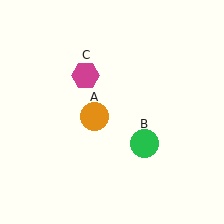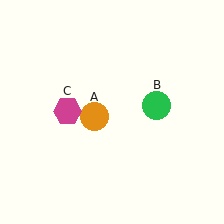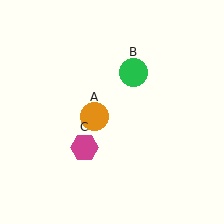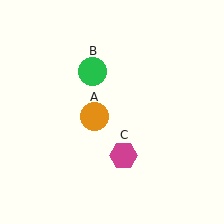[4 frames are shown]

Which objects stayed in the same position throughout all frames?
Orange circle (object A) remained stationary.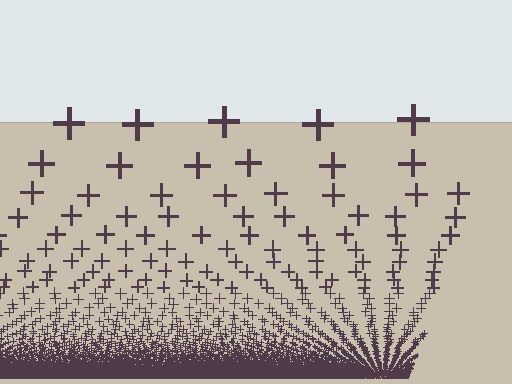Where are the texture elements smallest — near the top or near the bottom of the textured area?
Near the bottom.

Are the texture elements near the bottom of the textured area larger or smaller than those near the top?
Smaller. The gradient is inverted — elements near the bottom are smaller and denser.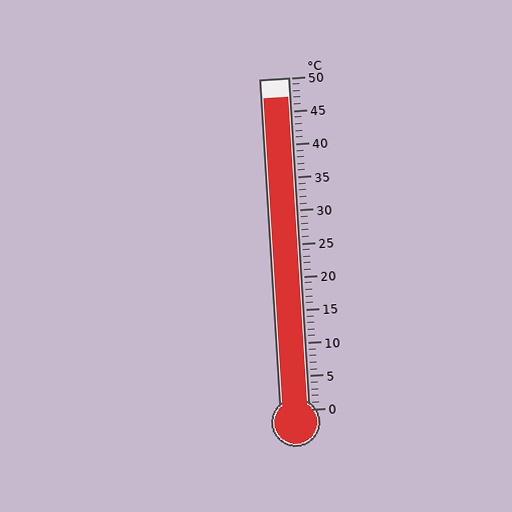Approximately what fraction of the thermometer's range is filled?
The thermometer is filled to approximately 95% of its range.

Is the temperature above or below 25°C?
The temperature is above 25°C.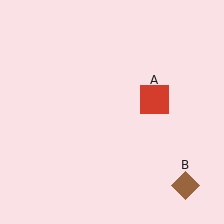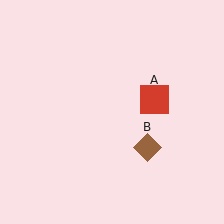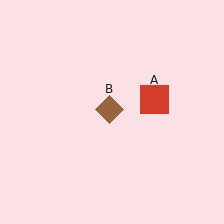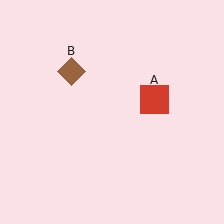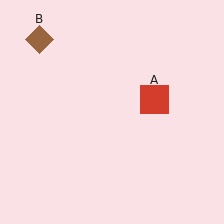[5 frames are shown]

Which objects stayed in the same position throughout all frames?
Red square (object A) remained stationary.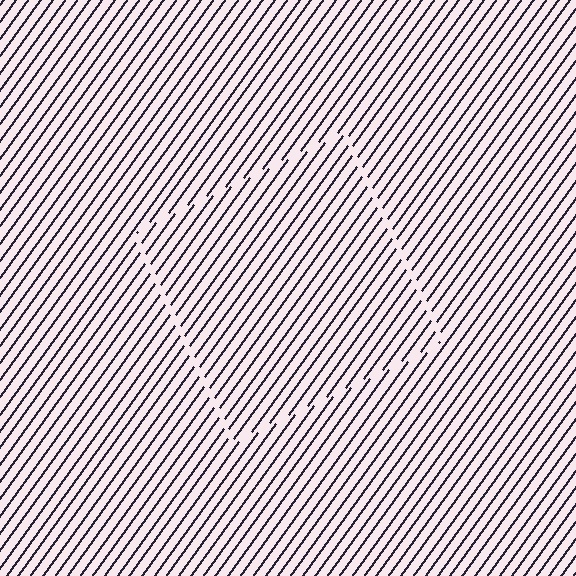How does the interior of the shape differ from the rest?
The interior of the shape contains the same grating, shifted by half a period — the contour is defined by the phase discontinuity where line-ends from the inner and outer gratings abut.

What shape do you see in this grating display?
An illusory square. The interior of the shape contains the same grating, shifted by half a period — the contour is defined by the phase discontinuity where line-ends from the inner and outer gratings abut.